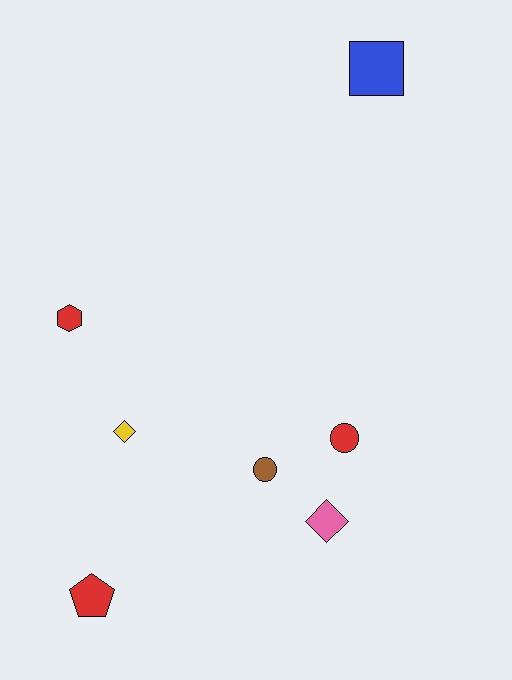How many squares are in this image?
There is 1 square.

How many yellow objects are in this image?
There is 1 yellow object.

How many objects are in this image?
There are 7 objects.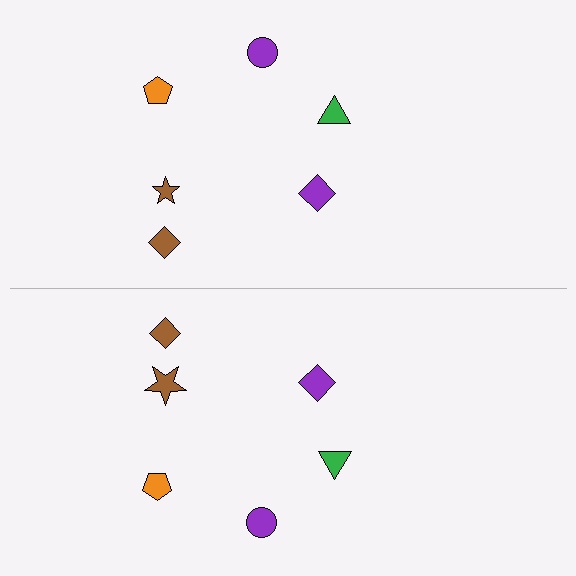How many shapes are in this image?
There are 12 shapes in this image.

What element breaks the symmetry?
The brown star on the bottom side has a different size than its mirror counterpart.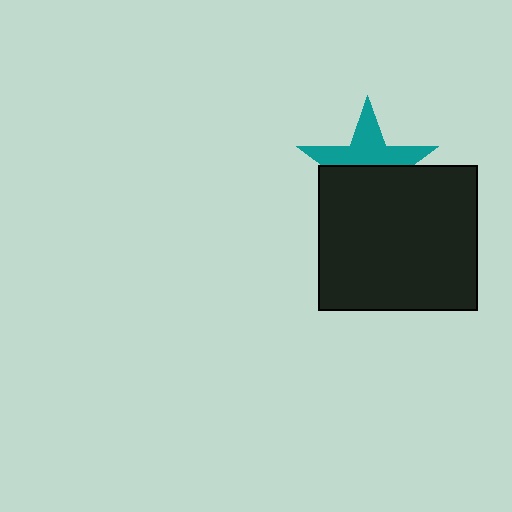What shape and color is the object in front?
The object in front is a black rectangle.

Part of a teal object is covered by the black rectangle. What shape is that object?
It is a star.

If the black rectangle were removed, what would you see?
You would see the complete teal star.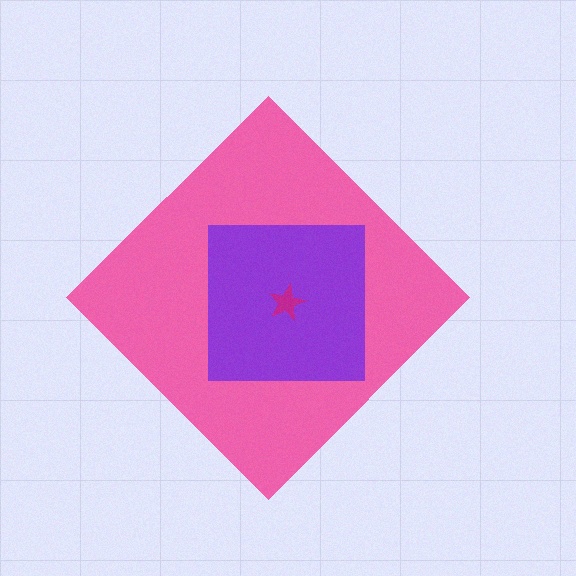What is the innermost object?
The magenta star.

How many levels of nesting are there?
3.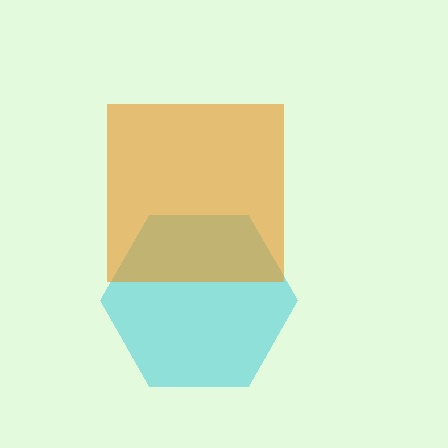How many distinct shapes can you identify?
There are 2 distinct shapes: a cyan hexagon, an orange square.